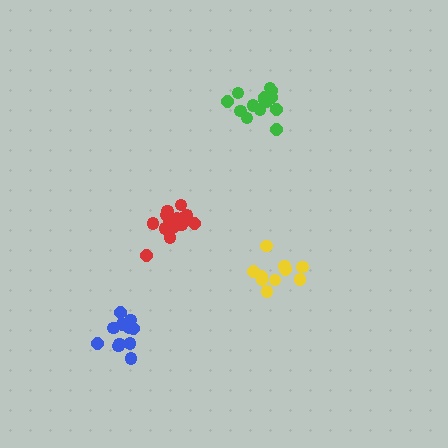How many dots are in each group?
Group 1: 10 dots, Group 2: 15 dots, Group 3: 11 dots, Group 4: 16 dots (52 total).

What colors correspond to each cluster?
The clusters are colored: yellow, green, blue, red.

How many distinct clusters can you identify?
There are 4 distinct clusters.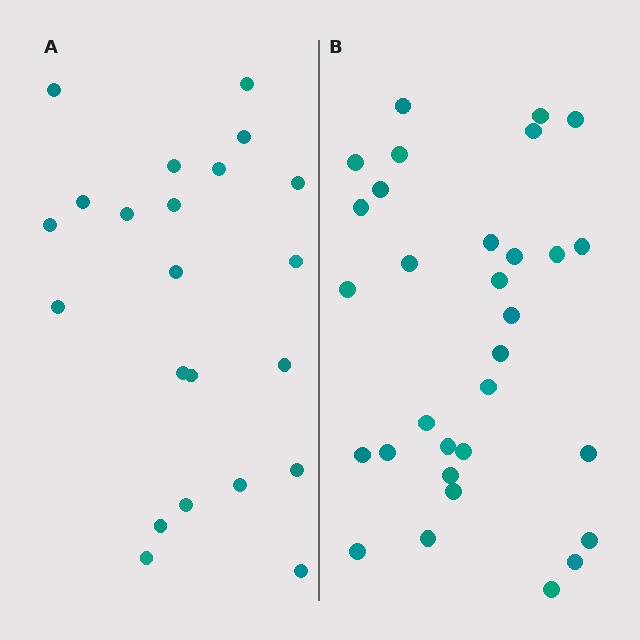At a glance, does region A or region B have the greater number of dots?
Region B (the right region) has more dots.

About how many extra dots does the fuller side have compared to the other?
Region B has roughly 8 or so more dots than region A.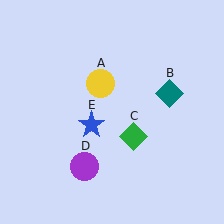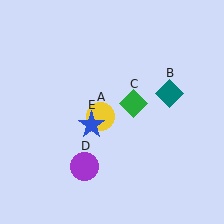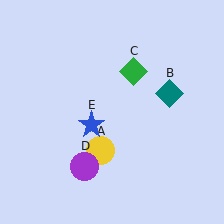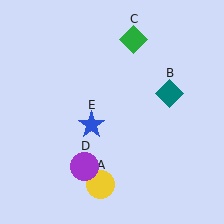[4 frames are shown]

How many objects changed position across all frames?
2 objects changed position: yellow circle (object A), green diamond (object C).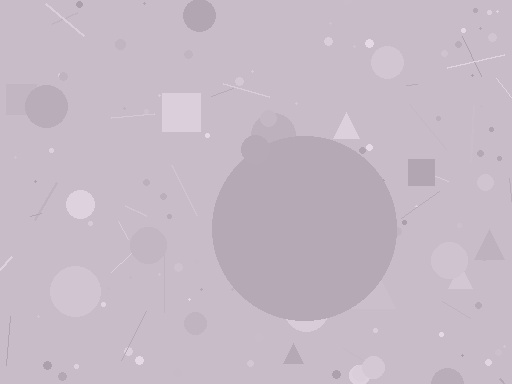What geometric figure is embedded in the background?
A circle is embedded in the background.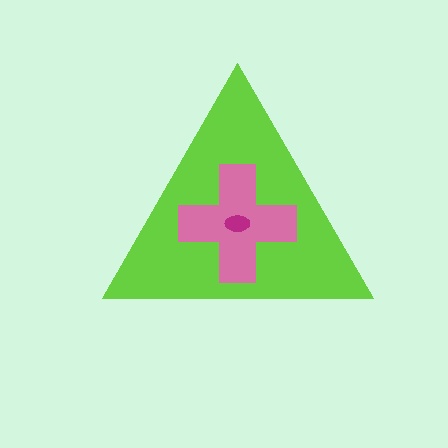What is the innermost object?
The magenta ellipse.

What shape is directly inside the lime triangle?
The pink cross.